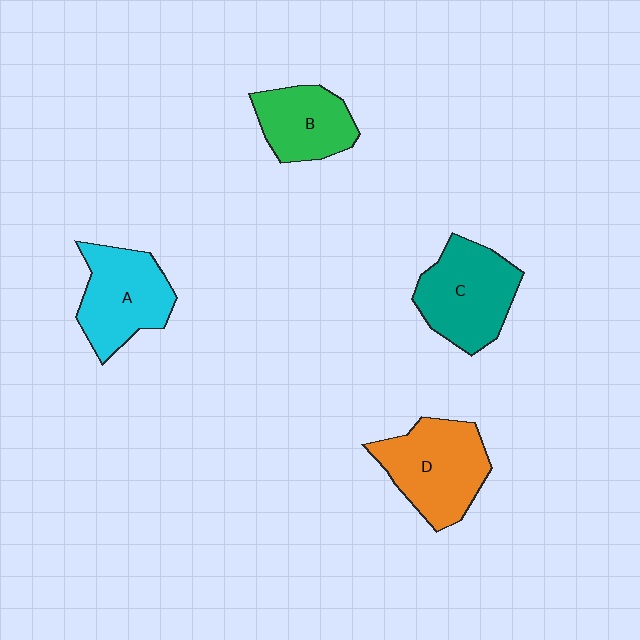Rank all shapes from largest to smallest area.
From largest to smallest: D (orange), C (teal), A (cyan), B (green).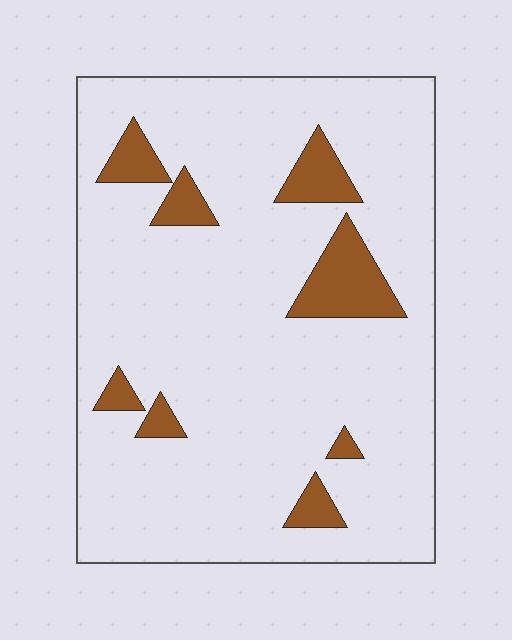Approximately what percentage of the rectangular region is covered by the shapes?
Approximately 10%.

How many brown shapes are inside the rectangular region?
8.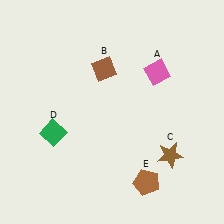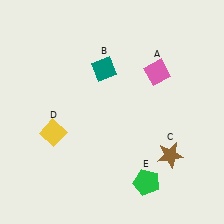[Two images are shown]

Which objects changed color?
B changed from brown to teal. D changed from green to yellow. E changed from brown to green.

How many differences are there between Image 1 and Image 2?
There are 3 differences between the two images.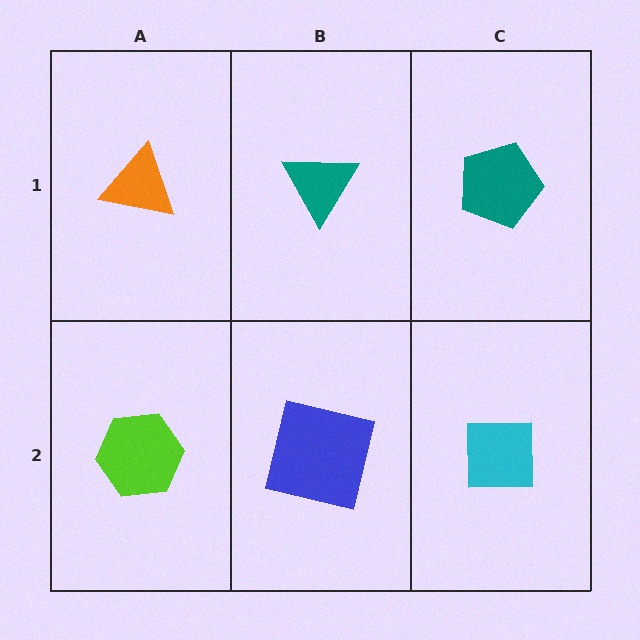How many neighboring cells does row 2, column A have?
2.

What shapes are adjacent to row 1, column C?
A cyan square (row 2, column C), a teal triangle (row 1, column B).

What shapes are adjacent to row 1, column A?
A lime hexagon (row 2, column A), a teal triangle (row 1, column B).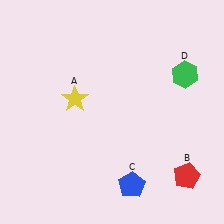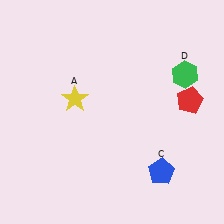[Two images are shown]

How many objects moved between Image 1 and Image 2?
2 objects moved between the two images.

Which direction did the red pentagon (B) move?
The red pentagon (B) moved up.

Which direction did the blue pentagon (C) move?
The blue pentagon (C) moved right.